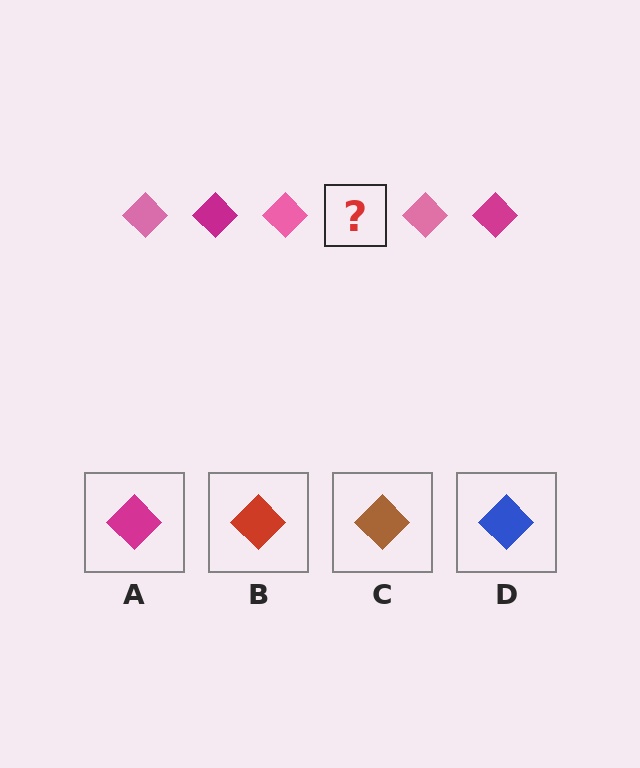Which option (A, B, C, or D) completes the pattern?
A.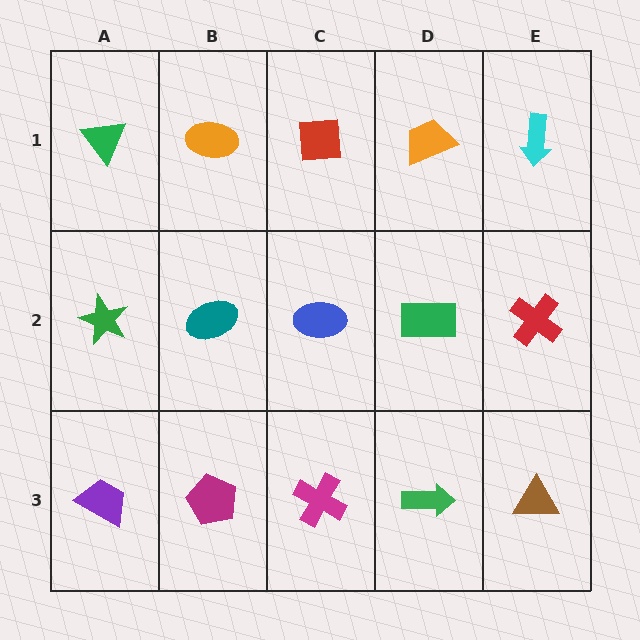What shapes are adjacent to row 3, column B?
A teal ellipse (row 2, column B), a purple trapezoid (row 3, column A), a magenta cross (row 3, column C).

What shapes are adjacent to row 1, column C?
A blue ellipse (row 2, column C), an orange ellipse (row 1, column B), an orange trapezoid (row 1, column D).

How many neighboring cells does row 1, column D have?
3.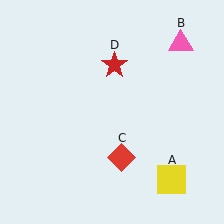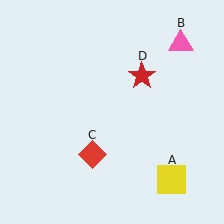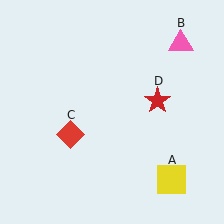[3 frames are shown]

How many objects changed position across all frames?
2 objects changed position: red diamond (object C), red star (object D).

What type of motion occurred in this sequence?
The red diamond (object C), red star (object D) rotated clockwise around the center of the scene.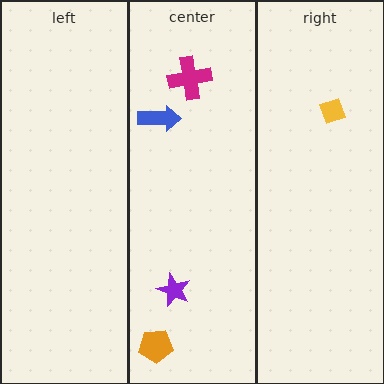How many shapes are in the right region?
1.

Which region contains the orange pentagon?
The center region.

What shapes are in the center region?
The magenta cross, the blue arrow, the purple star, the orange pentagon.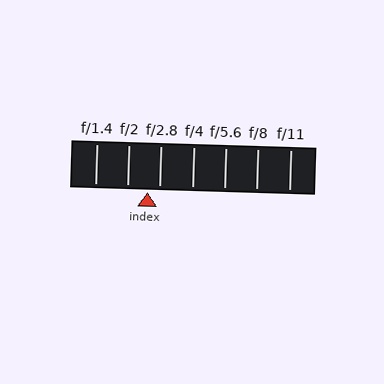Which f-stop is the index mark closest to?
The index mark is closest to f/2.8.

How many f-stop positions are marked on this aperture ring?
There are 7 f-stop positions marked.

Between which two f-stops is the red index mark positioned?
The index mark is between f/2 and f/2.8.